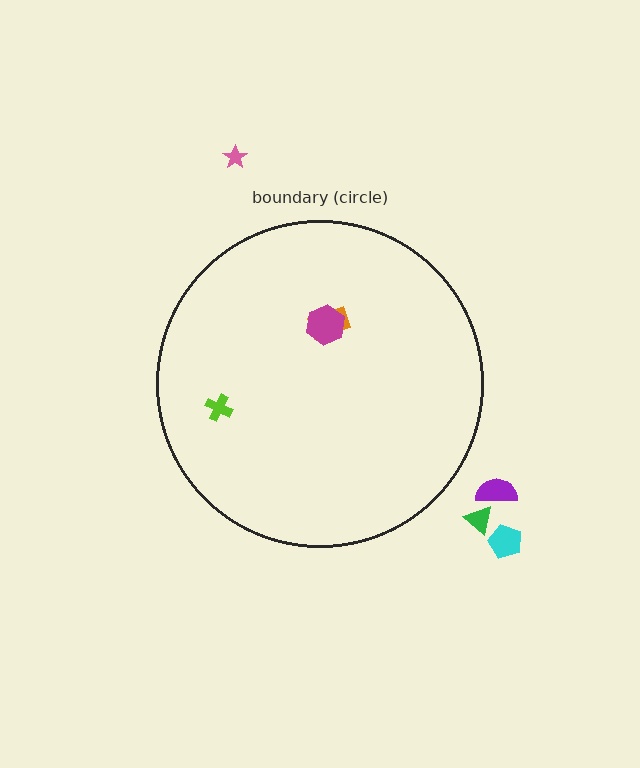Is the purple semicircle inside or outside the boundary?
Outside.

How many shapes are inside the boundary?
3 inside, 4 outside.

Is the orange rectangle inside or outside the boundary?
Inside.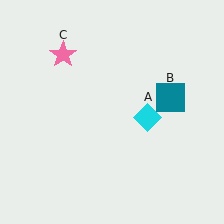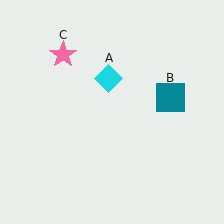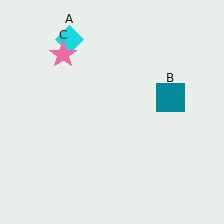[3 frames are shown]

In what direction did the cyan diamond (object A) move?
The cyan diamond (object A) moved up and to the left.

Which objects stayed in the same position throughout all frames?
Teal square (object B) and pink star (object C) remained stationary.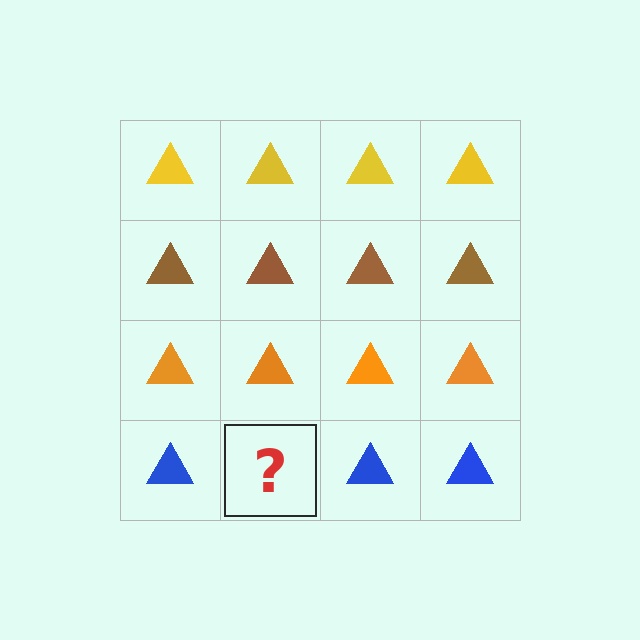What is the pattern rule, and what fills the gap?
The rule is that each row has a consistent color. The gap should be filled with a blue triangle.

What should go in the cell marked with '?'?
The missing cell should contain a blue triangle.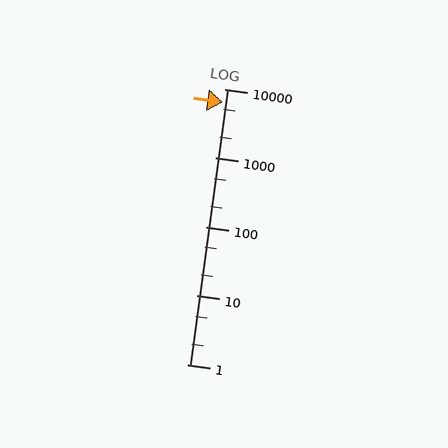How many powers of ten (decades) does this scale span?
The scale spans 4 decades, from 1 to 10000.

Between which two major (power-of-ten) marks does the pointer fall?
The pointer is between 1000 and 10000.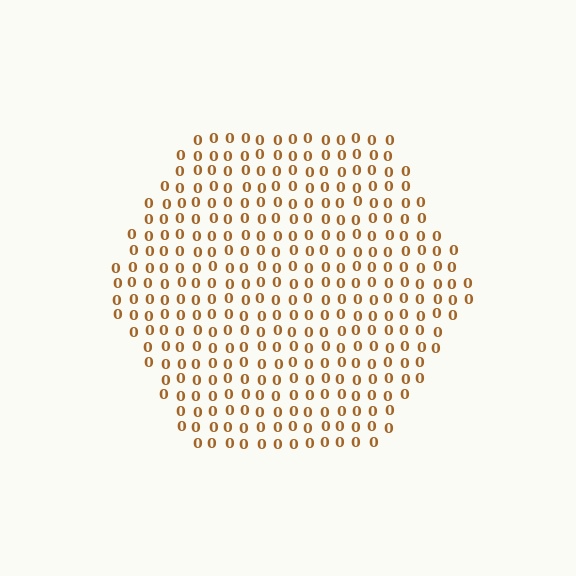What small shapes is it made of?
It is made of small digit 0's.